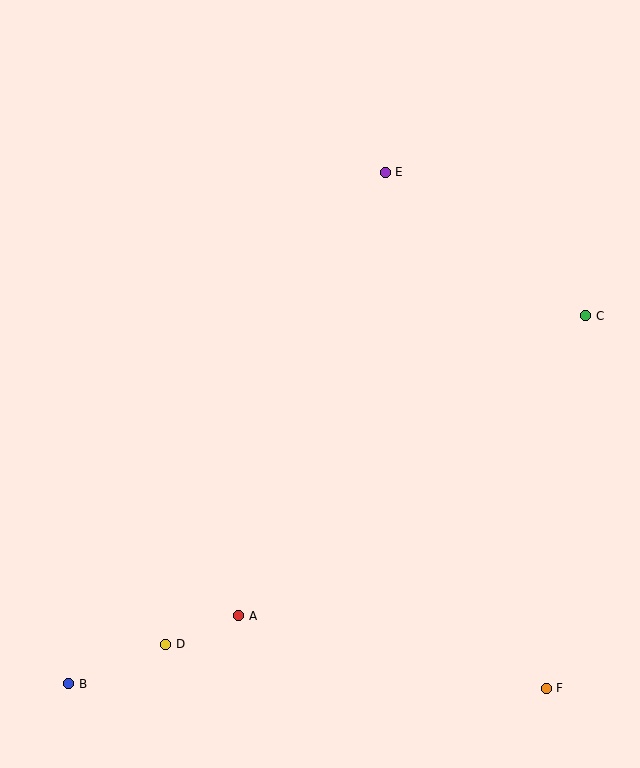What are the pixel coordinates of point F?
Point F is at (546, 688).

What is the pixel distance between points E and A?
The distance between E and A is 467 pixels.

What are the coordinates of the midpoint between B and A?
The midpoint between B and A is at (154, 650).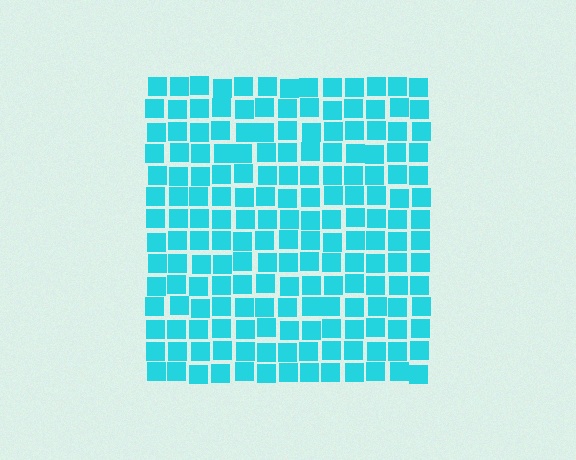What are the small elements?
The small elements are squares.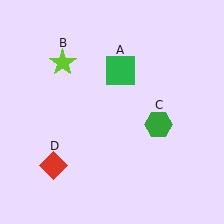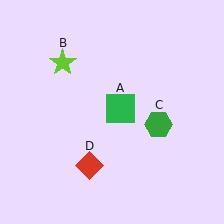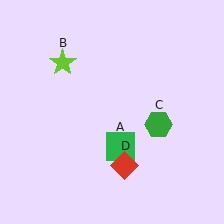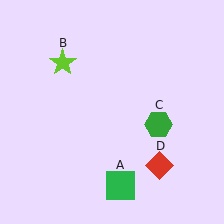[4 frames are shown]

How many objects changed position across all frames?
2 objects changed position: green square (object A), red diamond (object D).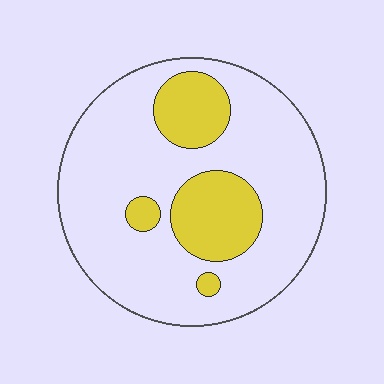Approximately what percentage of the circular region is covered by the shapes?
Approximately 25%.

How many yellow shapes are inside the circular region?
4.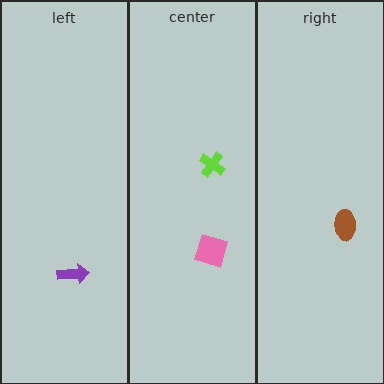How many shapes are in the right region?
1.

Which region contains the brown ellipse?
The right region.